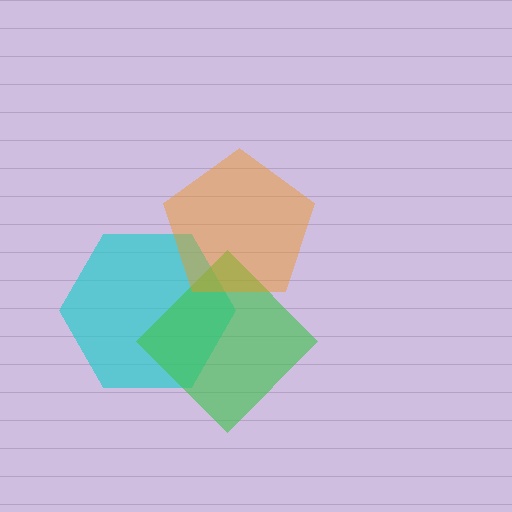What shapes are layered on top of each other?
The layered shapes are: a cyan hexagon, a green diamond, an orange pentagon.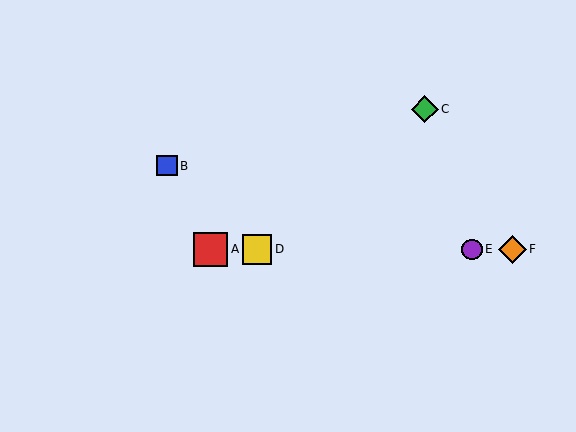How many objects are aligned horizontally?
4 objects (A, D, E, F) are aligned horizontally.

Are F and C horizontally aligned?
No, F is at y≈249 and C is at y≈109.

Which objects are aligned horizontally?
Objects A, D, E, F are aligned horizontally.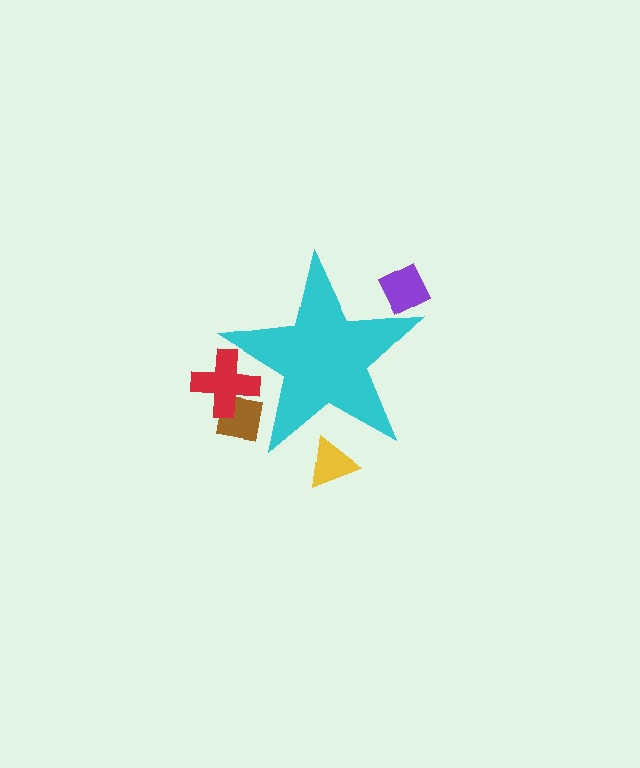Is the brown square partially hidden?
Yes, the brown square is partially hidden behind the cyan star.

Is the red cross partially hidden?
Yes, the red cross is partially hidden behind the cyan star.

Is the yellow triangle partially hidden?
Yes, the yellow triangle is partially hidden behind the cyan star.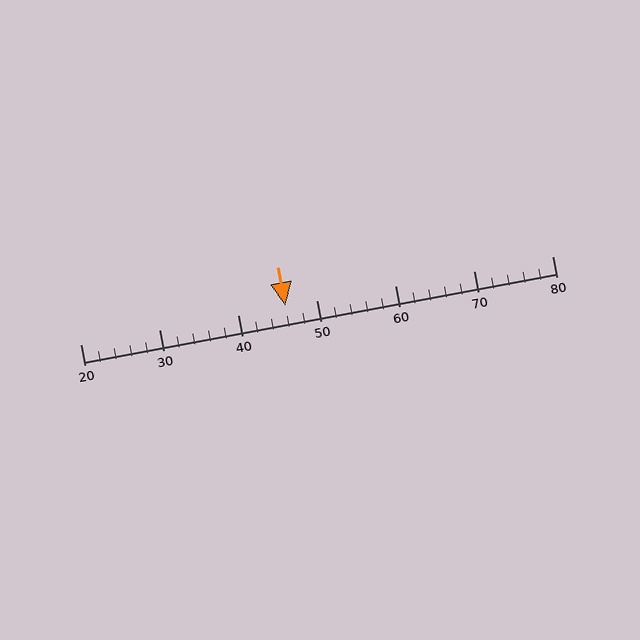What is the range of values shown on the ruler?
The ruler shows values from 20 to 80.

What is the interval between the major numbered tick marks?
The major tick marks are spaced 10 units apart.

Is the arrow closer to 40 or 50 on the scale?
The arrow is closer to 50.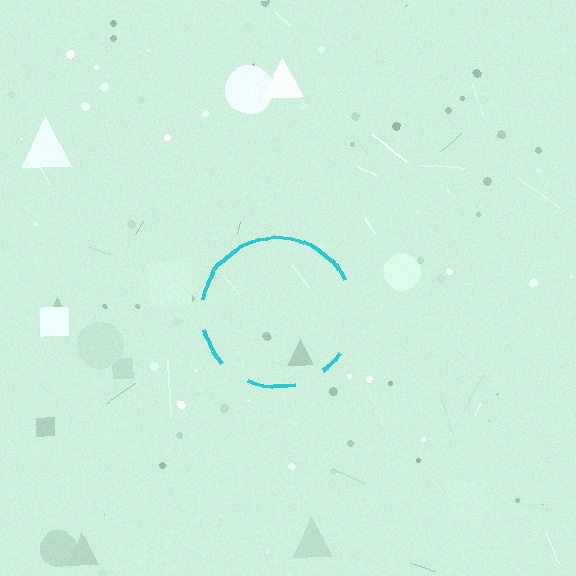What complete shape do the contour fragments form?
The contour fragments form a circle.